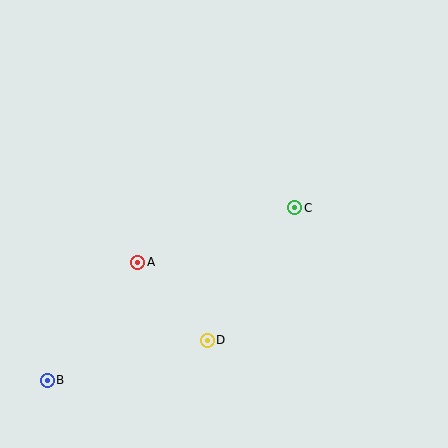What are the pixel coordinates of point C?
Point C is at (295, 208).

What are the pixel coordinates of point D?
Point D is at (207, 340).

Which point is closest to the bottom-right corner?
Point D is closest to the bottom-right corner.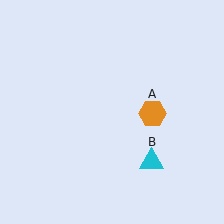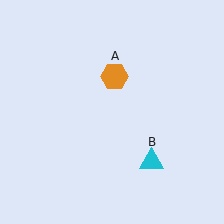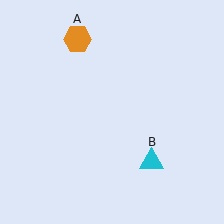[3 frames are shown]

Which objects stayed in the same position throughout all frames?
Cyan triangle (object B) remained stationary.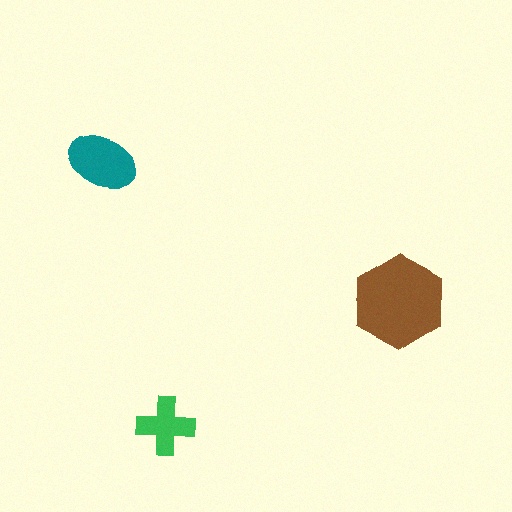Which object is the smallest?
The green cross.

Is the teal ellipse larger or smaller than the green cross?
Larger.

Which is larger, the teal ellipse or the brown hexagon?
The brown hexagon.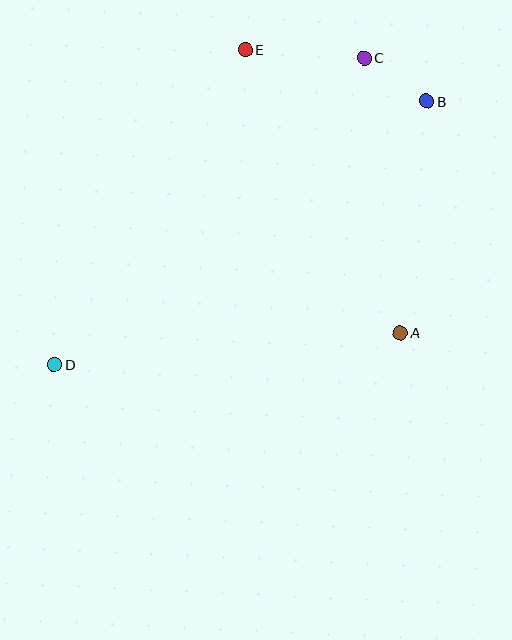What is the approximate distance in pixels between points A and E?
The distance between A and E is approximately 323 pixels.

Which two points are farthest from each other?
Points B and D are farthest from each other.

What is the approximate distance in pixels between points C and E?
The distance between C and E is approximately 119 pixels.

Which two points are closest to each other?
Points B and C are closest to each other.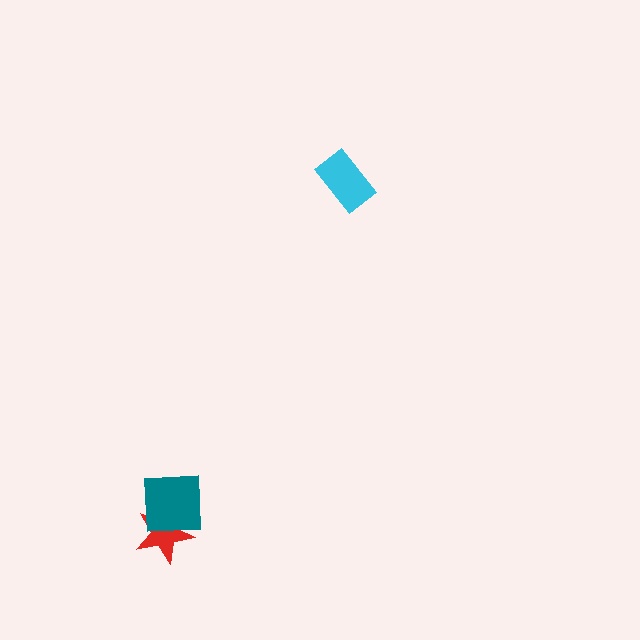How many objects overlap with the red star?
1 object overlaps with the red star.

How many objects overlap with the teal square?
1 object overlaps with the teal square.